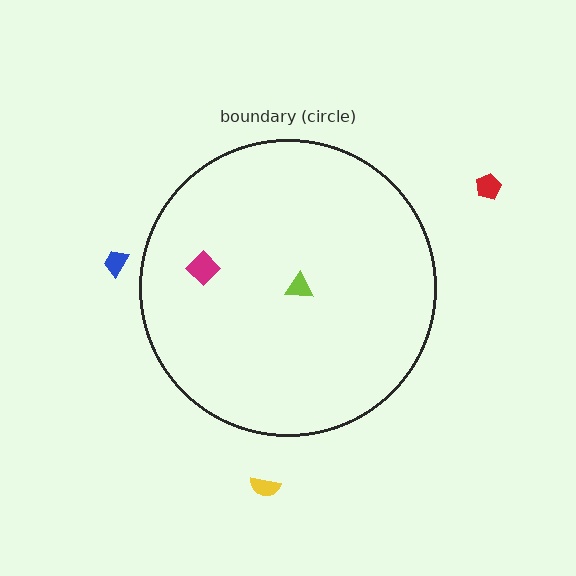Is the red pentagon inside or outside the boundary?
Outside.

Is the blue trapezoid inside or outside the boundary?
Outside.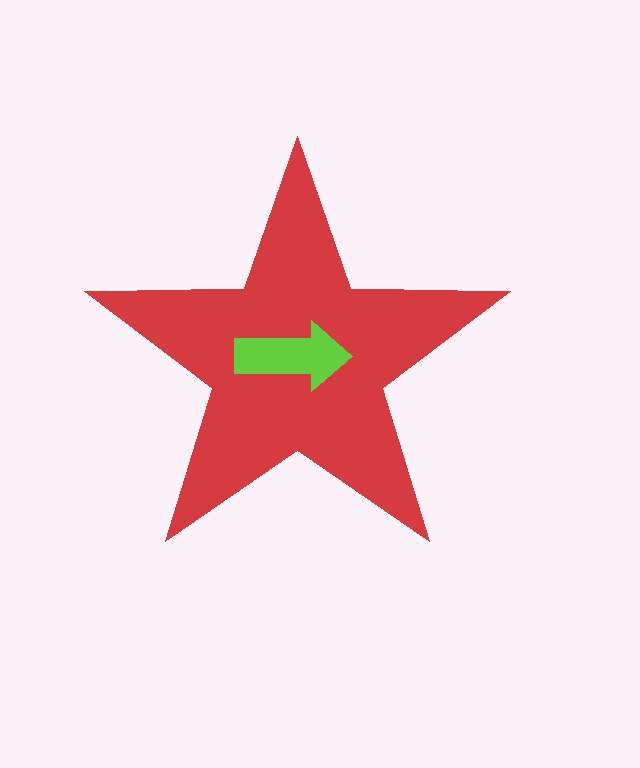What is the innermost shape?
The lime arrow.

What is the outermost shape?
The red star.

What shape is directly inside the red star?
The lime arrow.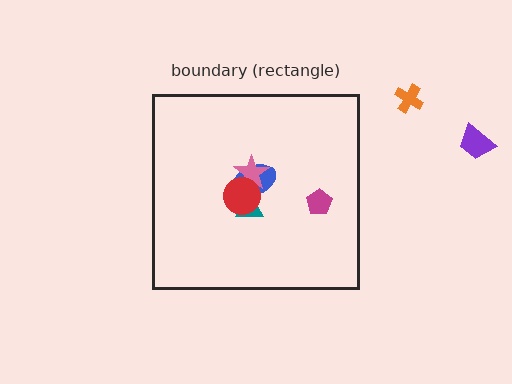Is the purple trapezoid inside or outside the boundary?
Outside.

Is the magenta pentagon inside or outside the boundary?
Inside.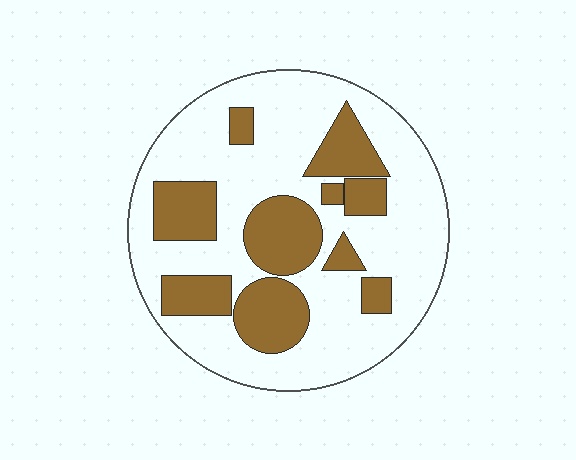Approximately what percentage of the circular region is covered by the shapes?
Approximately 30%.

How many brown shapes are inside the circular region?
10.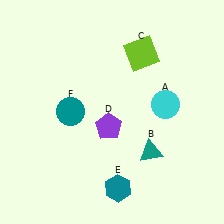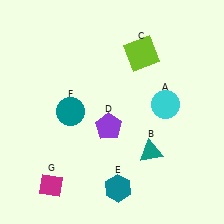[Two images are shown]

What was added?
A magenta diamond (G) was added in Image 2.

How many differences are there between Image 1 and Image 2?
There is 1 difference between the two images.